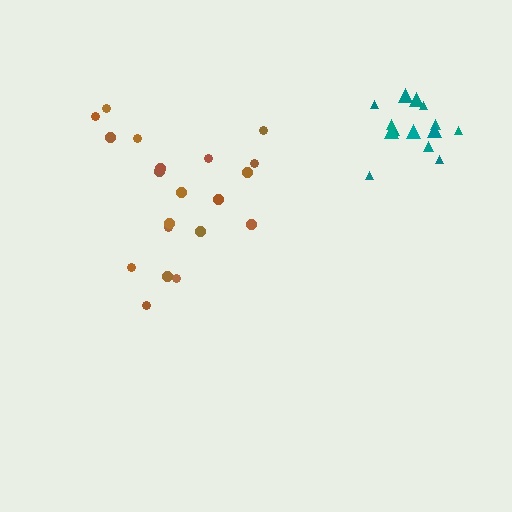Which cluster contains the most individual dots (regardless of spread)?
Brown (20).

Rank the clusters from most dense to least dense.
teal, brown.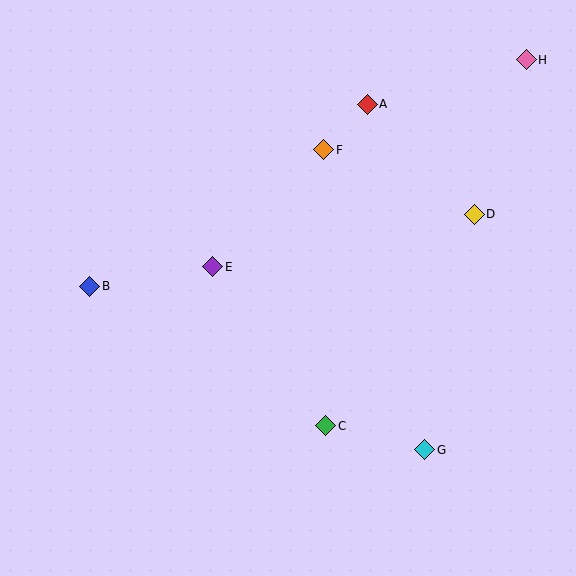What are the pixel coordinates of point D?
Point D is at (474, 214).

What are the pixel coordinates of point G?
Point G is at (425, 450).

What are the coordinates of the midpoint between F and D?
The midpoint between F and D is at (399, 182).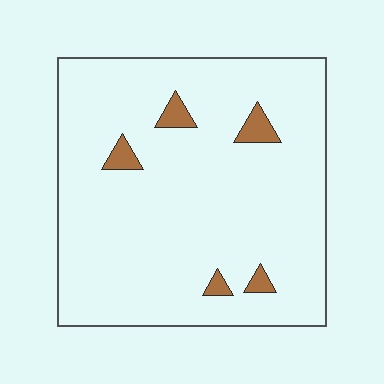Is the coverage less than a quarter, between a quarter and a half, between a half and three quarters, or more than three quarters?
Less than a quarter.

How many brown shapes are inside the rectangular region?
5.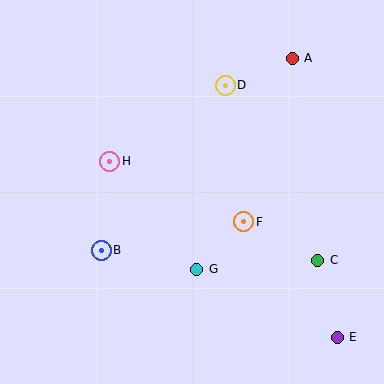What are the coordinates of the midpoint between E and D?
The midpoint between E and D is at (281, 211).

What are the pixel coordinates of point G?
Point G is at (197, 269).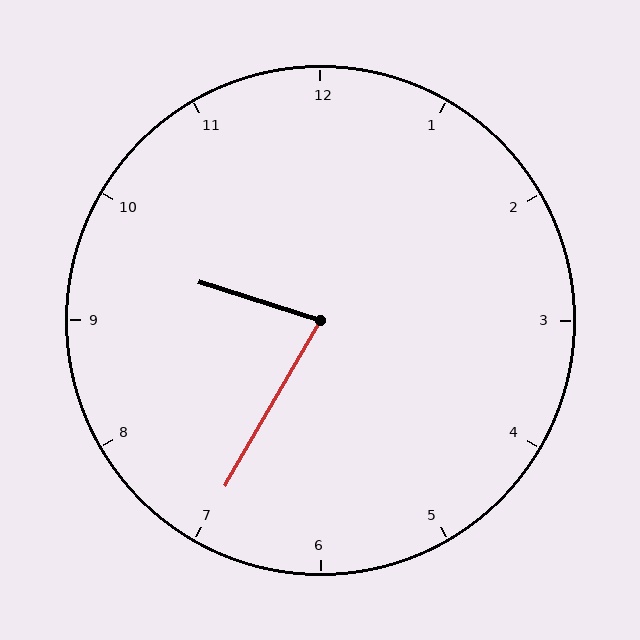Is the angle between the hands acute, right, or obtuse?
It is acute.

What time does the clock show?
9:35.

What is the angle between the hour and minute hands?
Approximately 78 degrees.